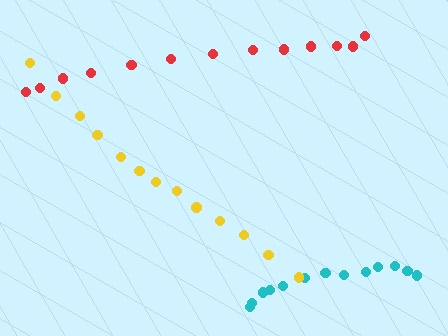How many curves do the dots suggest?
There are 3 distinct paths.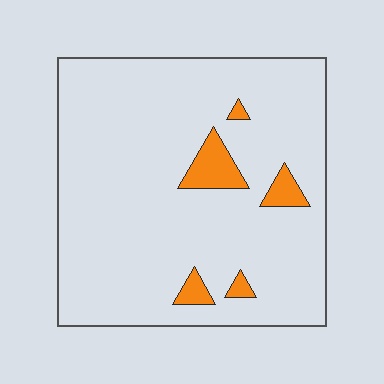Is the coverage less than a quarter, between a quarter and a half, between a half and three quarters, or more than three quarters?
Less than a quarter.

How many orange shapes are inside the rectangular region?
5.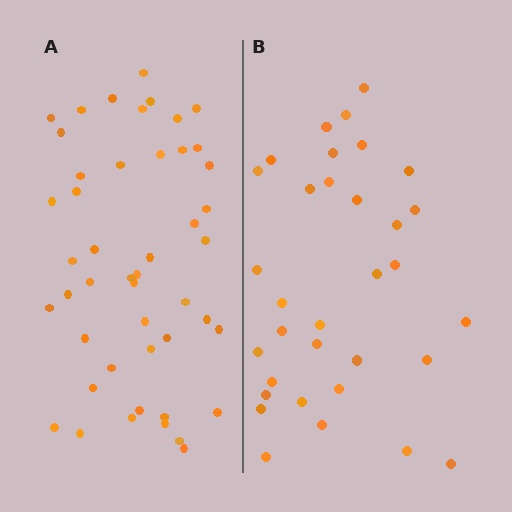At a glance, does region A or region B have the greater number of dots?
Region A (the left region) has more dots.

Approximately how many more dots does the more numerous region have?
Region A has approximately 15 more dots than region B.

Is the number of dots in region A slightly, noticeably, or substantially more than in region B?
Region A has noticeably more, but not dramatically so. The ratio is roughly 1.4 to 1.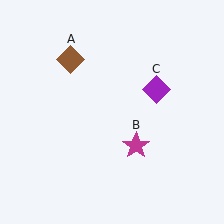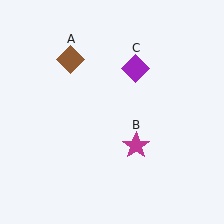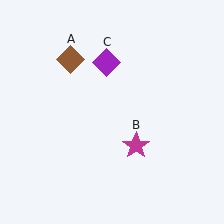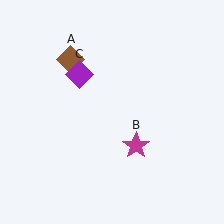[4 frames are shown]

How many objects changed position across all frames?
1 object changed position: purple diamond (object C).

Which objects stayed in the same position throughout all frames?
Brown diamond (object A) and magenta star (object B) remained stationary.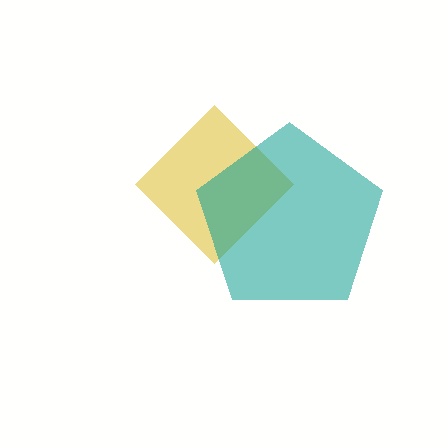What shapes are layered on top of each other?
The layered shapes are: a yellow diamond, a teal pentagon.